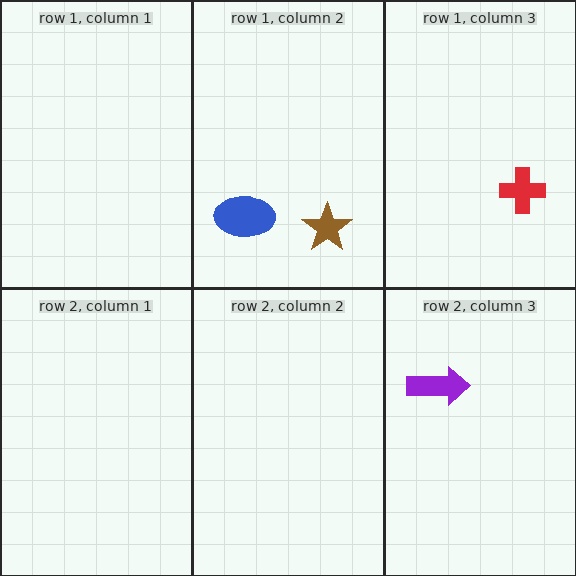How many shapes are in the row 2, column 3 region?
1.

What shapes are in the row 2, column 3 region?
The purple arrow.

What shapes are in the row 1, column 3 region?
The red cross.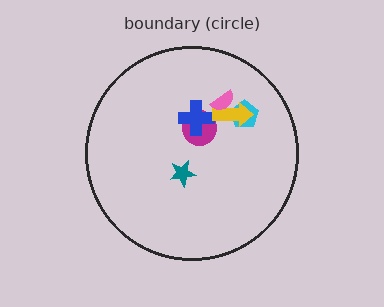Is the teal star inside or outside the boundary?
Inside.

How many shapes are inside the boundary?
6 inside, 0 outside.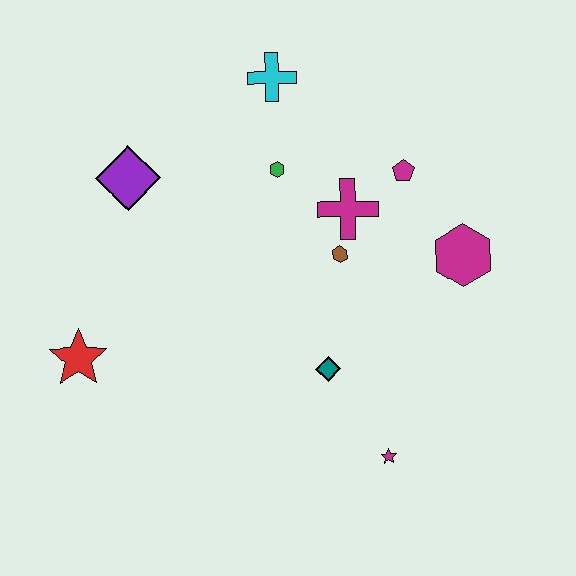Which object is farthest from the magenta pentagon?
The red star is farthest from the magenta pentagon.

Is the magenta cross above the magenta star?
Yes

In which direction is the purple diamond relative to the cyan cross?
The purple diamond is to the left of the cyan cross.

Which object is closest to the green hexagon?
The magenta cross is closest to the green hexagon.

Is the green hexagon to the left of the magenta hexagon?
Yes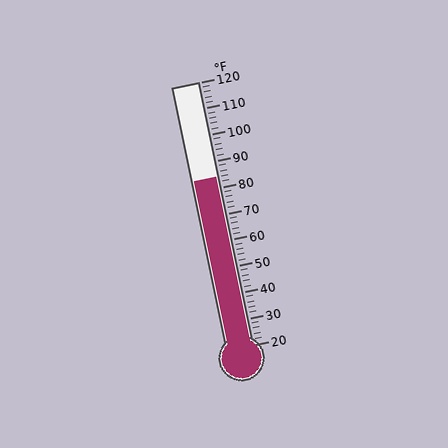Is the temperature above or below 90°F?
The temperature is below 90°F.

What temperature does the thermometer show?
The thermometer shows approximately 84°F.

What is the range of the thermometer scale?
The thermometer scale ranges from 20°F to 120°F.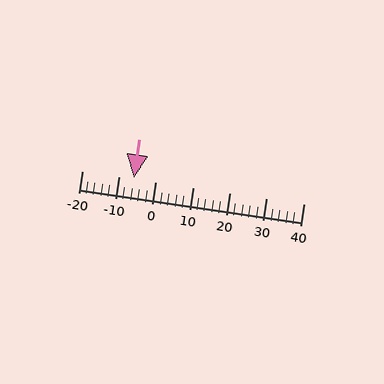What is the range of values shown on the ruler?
The ruler shows values from -20 to 40.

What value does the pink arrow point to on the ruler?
The pink arrow points to approximately -6.